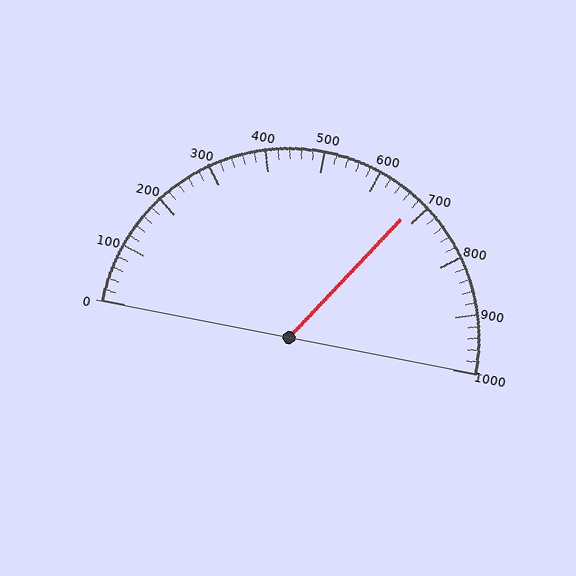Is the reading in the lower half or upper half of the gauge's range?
The reading is in the upper half of the range (0 to 1000).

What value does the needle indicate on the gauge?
The needle indicates approximately 680.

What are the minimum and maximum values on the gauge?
The gauge ranges from 0 to 1000.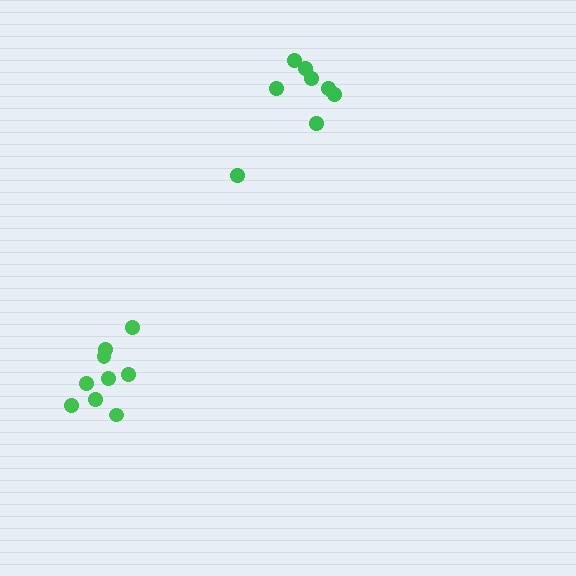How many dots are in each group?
Group 1: 9 dots, Group 2: 8 dots (17 total).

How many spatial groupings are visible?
There are 2 spatial groupings.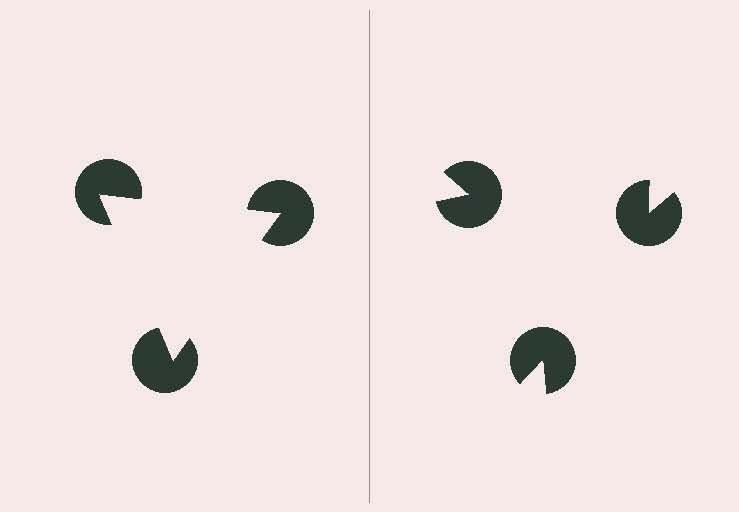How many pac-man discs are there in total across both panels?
6 — 3 on each side.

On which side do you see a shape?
An illusory triangle appears on the left side. On the right side the wedge cuts are rotated, so no coherent shape forms.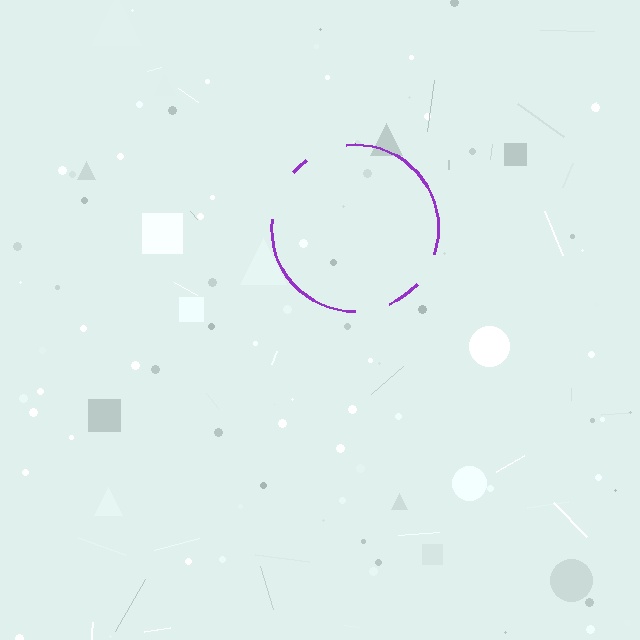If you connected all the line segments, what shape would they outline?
They would outline a circle.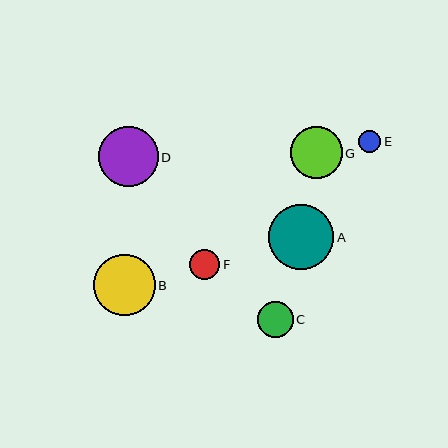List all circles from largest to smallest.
From largest to smallest: A, B, D, G, C, F, E.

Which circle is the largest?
Circle A is the largest with a size of approximately 65 pixels.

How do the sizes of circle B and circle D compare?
Circle B and circle D are approximately the same size.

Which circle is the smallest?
Circle E is the smallest with a size of approximately 22 pixels.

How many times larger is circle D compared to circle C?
Circle D is approximately 1.7 times the size of circle C.